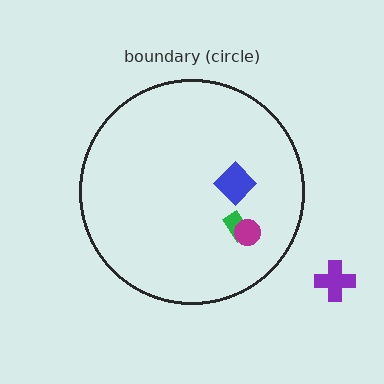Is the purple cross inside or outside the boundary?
Outside.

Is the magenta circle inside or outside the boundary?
Inside.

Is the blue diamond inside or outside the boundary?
Inside.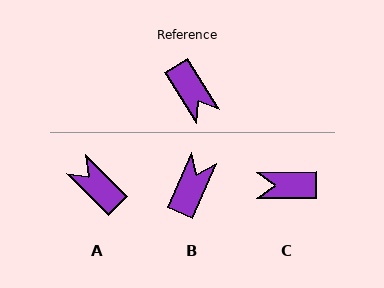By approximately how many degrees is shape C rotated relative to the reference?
Approximately 121 degrees clockwise.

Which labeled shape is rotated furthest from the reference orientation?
A, about 166 degrees away.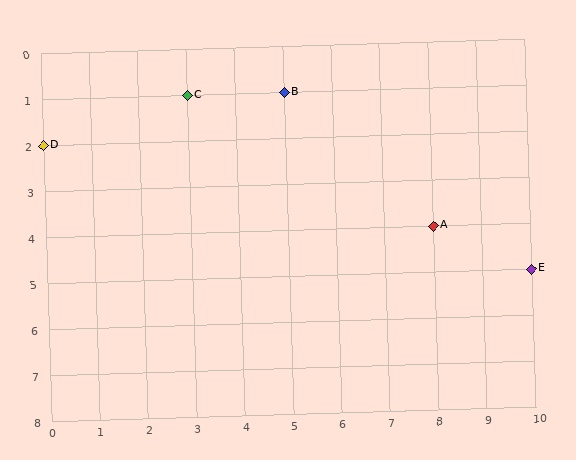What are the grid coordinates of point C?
Point C is at grid coordinates (3, 1).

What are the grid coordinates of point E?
Point E is at grid coordinates (10, 5).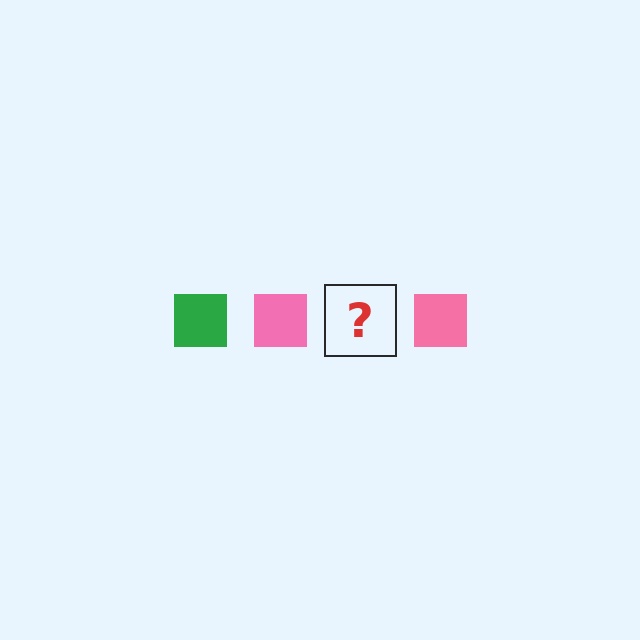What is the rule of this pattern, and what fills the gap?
The rule is that the pattern cycles through green, pink squares. The gap should be filled with a green square.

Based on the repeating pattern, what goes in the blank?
The blank should be a green square.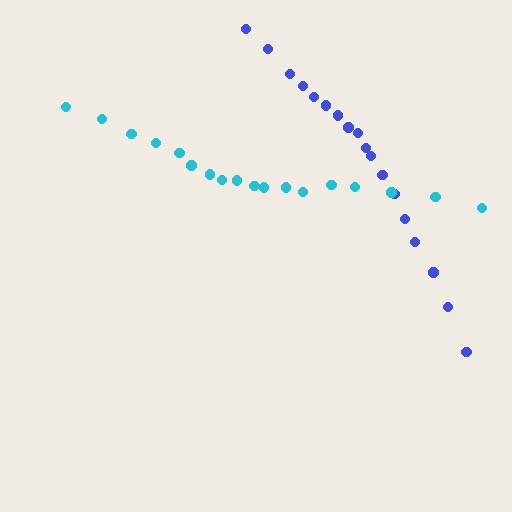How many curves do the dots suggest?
There are 2 distinct paths.